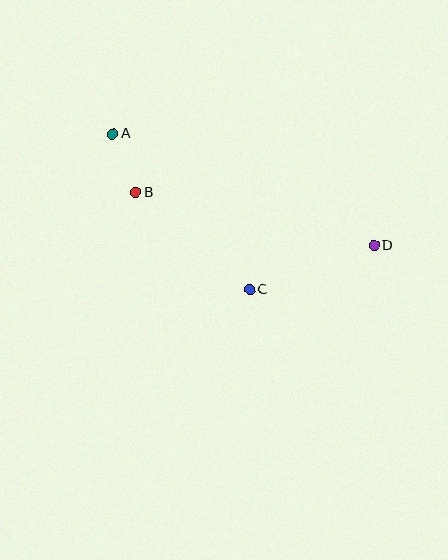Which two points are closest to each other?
Points A and B are closest to each other.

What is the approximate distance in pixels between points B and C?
The distance between B and C is approximately 150 pixels.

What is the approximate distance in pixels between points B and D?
The distance between B and D is approximately 244 pixels.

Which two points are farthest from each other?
Points A and D are farthest from each other.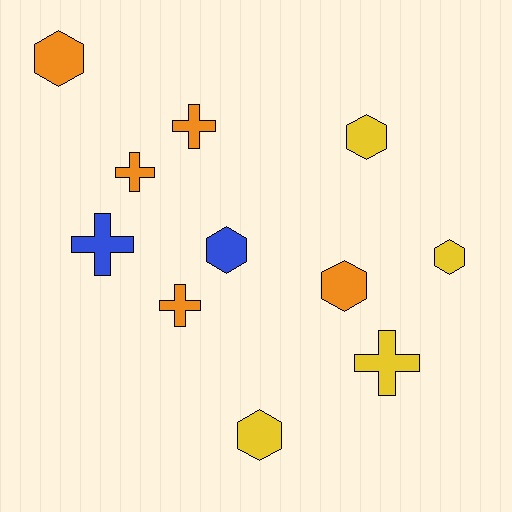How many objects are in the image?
There are 11 objects.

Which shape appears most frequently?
Hexagon, with 6 objects.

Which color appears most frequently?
Orange, with 5 objects.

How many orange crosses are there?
There are 3 orange crosses.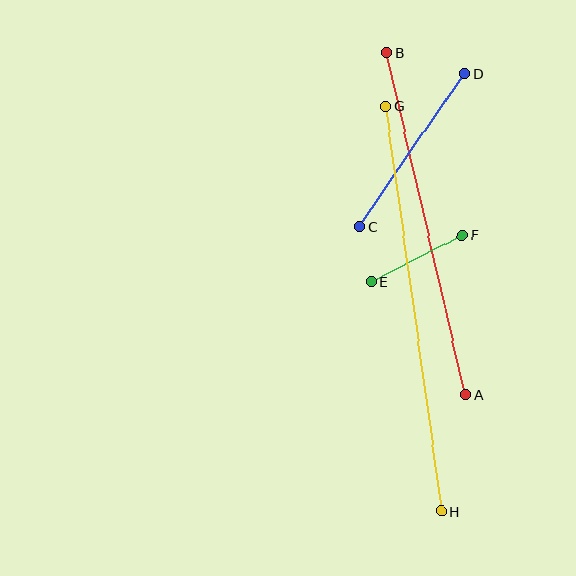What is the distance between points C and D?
The distance is approximately 186 pixels.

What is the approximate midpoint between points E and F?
The midpoint is at approximately (417, 258) pixels.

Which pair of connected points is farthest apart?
Points G and H are farthest apart.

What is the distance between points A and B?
The distance is approximately 351 pixels.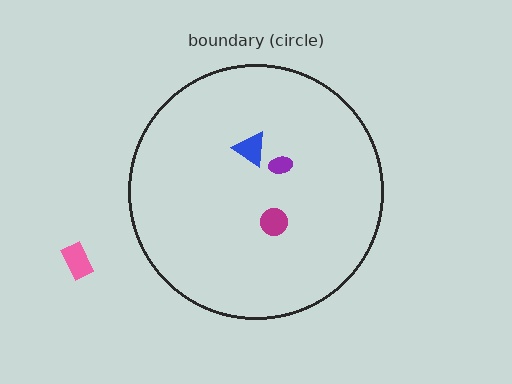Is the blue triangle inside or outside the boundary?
Inside.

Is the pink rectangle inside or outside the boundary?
Outside.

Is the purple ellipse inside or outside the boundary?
Inside.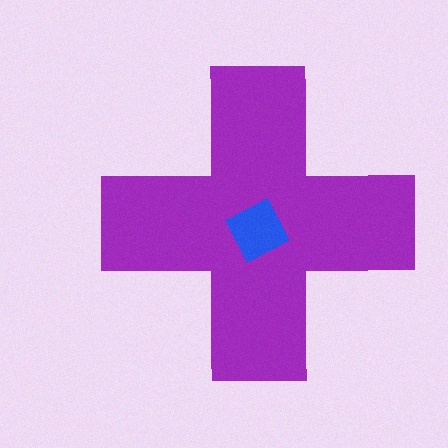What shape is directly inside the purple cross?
The blue square.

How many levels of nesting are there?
2.